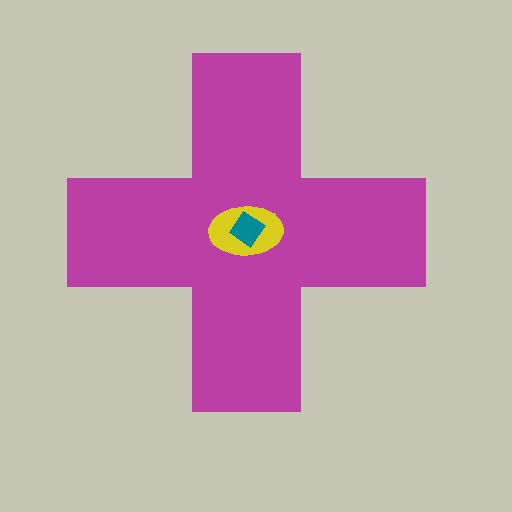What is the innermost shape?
The teal diamond.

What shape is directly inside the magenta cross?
The yellow ellipse.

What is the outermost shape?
The magenta cross.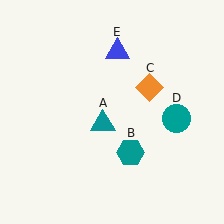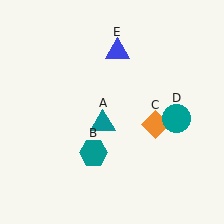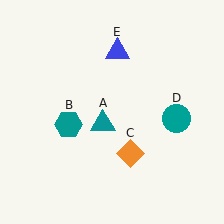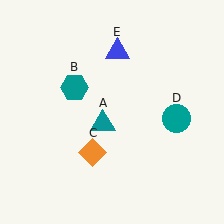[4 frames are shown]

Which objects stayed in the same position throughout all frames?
Teal triangle (object A) and teal circle (object D) and blue triangle (object E) remained stationary.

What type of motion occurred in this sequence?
The teal hexagon (object B), orange diamond (object C) rotated clockwise around the center of the scene.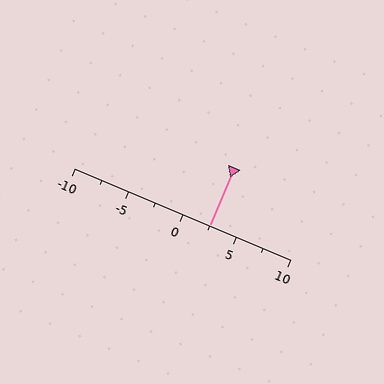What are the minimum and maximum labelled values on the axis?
The axis runs from -10 to 10.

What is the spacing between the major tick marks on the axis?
The major ticks are spaced 5 apart.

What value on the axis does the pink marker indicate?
The marker indicates approximately 2.5.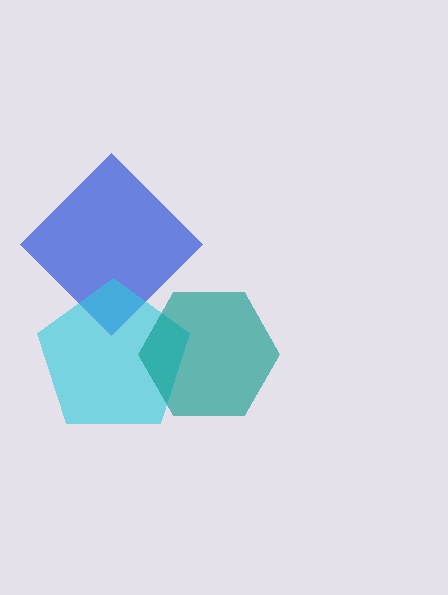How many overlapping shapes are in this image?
There are 3 overlapping shapes in the image.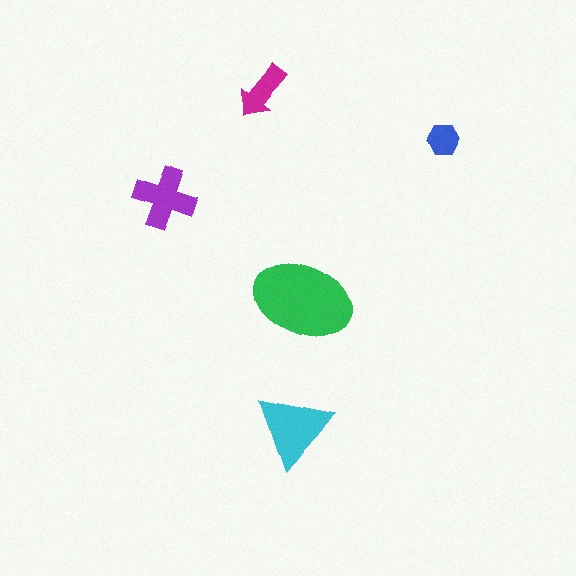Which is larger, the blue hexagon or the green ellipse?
The green ellipse.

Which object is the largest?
The green ellipse.